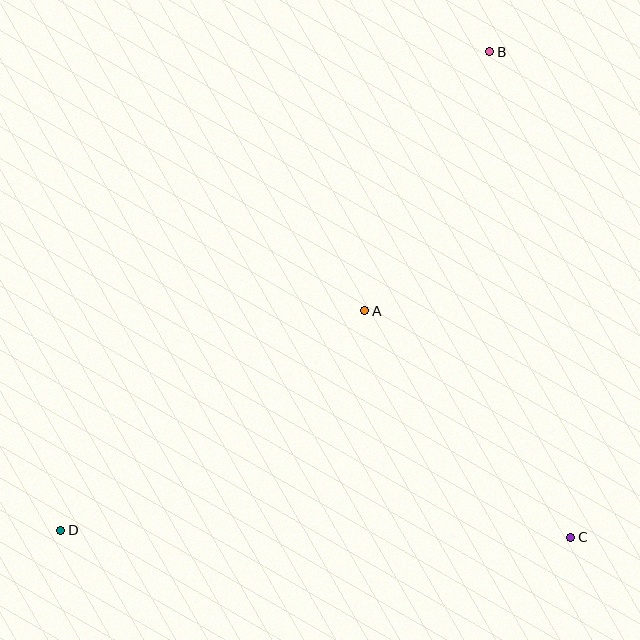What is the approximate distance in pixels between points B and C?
The distance between B and C is approximately 492 pixels.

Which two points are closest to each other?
Points A and B are closest to each other.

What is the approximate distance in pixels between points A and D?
The distance between A and D is approximately 375 pixels.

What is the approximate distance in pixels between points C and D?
The distance between C and D is approximately 510 pixels.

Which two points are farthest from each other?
Points B and D are farthest from each other.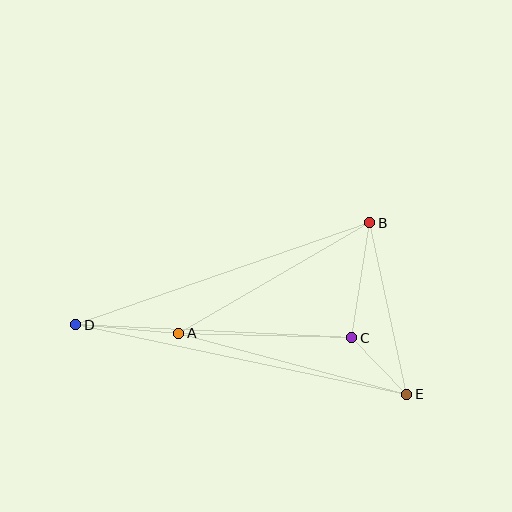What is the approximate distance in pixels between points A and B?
The distance between A and B is approximately 221 pixels.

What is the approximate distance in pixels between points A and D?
The distance between A and D is approximately 103 pixels.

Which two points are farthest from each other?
Points D and E are farthest from each other.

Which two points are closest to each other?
Points C and E are closest to each other.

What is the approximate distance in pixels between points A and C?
The distance between A and C is approximately 173 pixels.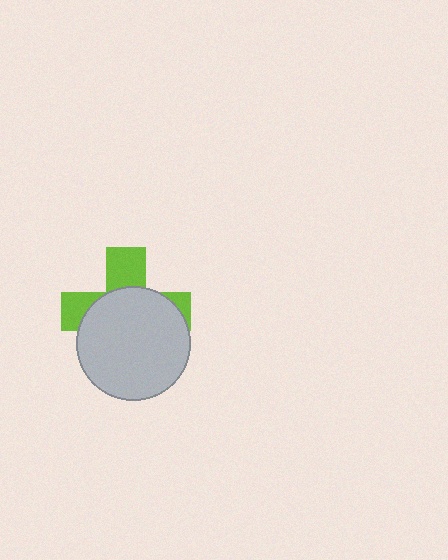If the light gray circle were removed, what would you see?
You would see the complete lime cross.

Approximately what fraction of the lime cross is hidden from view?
Roughly 64% of the lime cross is hidden behind the light gray circle.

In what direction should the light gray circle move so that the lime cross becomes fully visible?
The light gray circle should move down. That is the shortest direction to clear the overlap and leave the lime cross fully visible.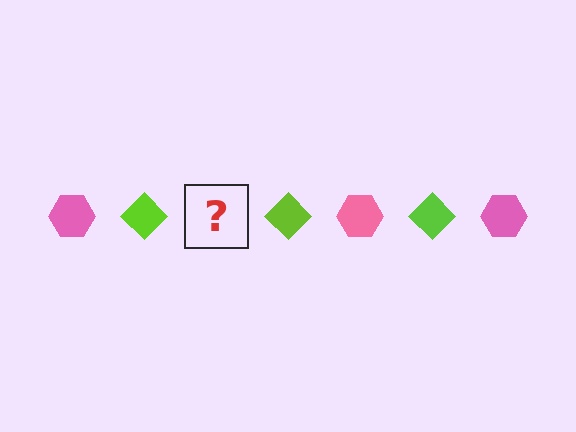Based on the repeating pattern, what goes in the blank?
The blank should be a pink hexagon.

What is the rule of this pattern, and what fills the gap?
The rule is that the pattern alternates between pink hexagon and lime diamond. The gap should be filled with a pink hexagon.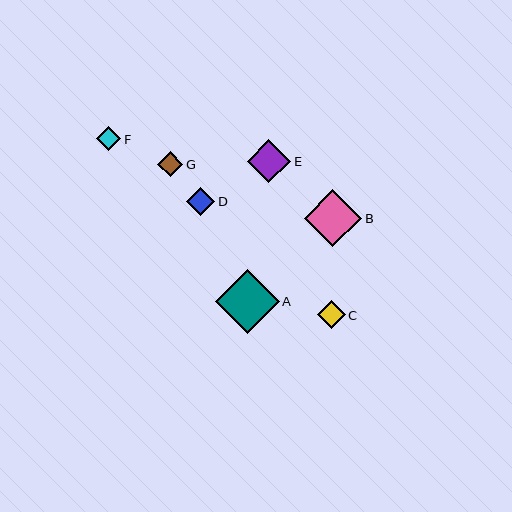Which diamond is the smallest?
Diamond F is the smallest with a size of approximately 24 pixels.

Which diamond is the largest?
Diamond A is the largest with a size of approximately 64 pixels.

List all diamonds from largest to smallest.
From largest to smallest: A, B, E, D, C, G, F.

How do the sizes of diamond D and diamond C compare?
Diamond D and diamond C are approximately the same size.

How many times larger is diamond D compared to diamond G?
Diamond D is approximately 1.1 times the size of diamond G.